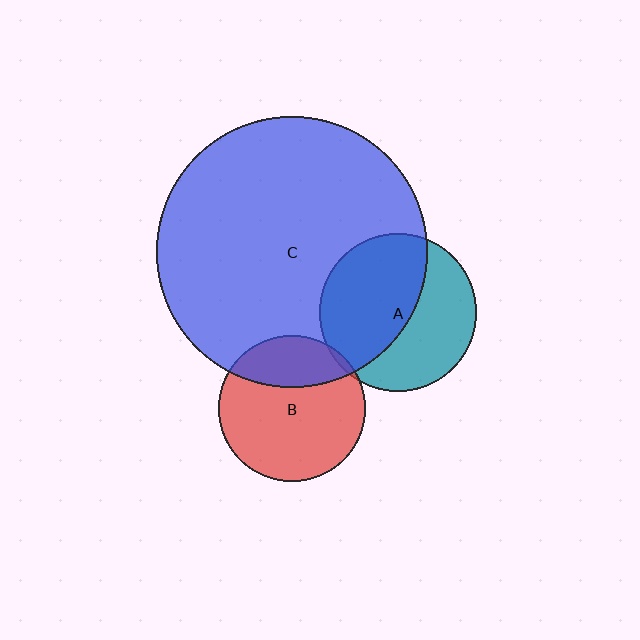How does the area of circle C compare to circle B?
Approximately 3.4 times.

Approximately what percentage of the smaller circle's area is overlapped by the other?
Approximately 5%.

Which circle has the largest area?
Circle C (blue).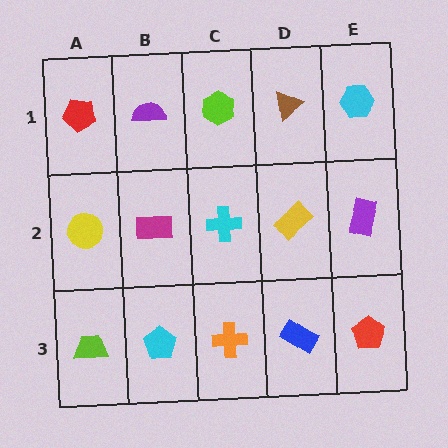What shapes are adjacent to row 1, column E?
A purple rectangle (row 2, column E), a brown triangle (row 1, column D).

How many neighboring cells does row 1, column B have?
3.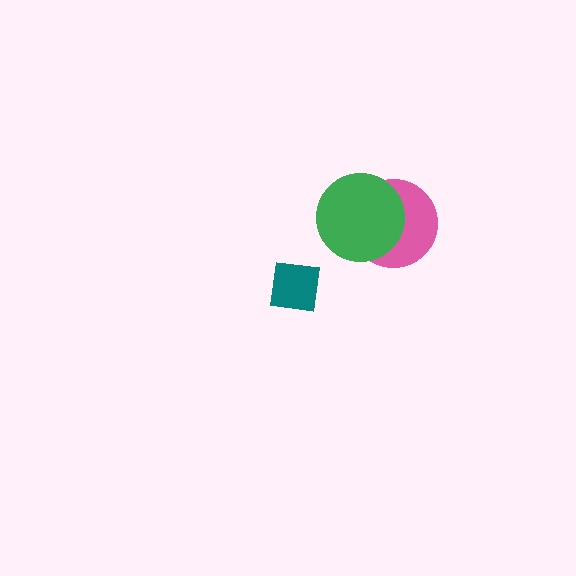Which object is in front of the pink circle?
The green circle is in front of the pink circle.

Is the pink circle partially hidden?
Yes, it is partially covered by another shape.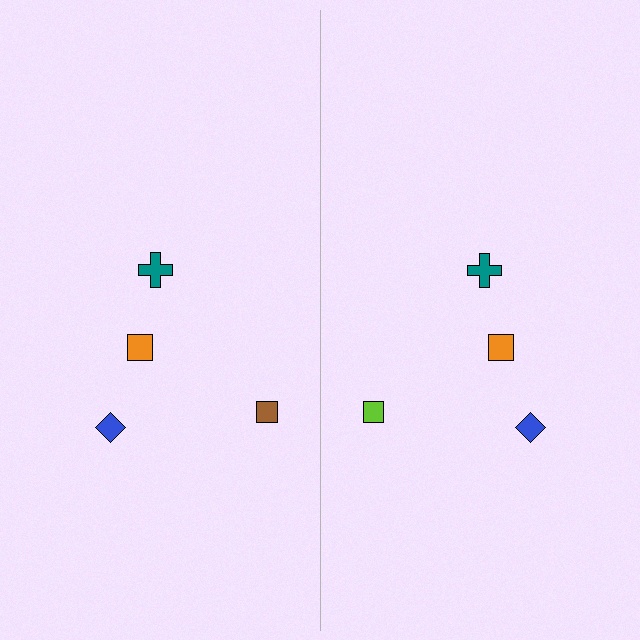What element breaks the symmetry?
The lime square on the right side breaks the symmetry — its mirror counterpart is brown.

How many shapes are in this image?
There are 8 shapes in this image.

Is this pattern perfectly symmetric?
No, the pattern is not perfectly symmetric. The lime square on the right side breaks the symmetry — its mirror counterpart is brown.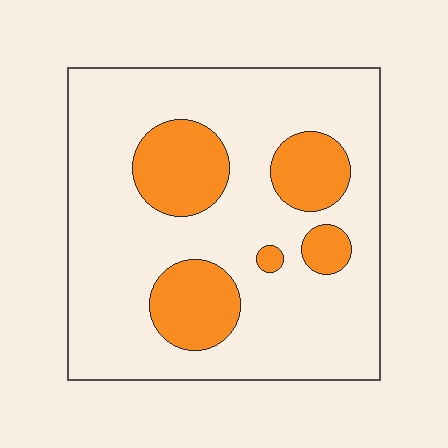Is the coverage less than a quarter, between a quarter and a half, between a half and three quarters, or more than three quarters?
Less than a quarter.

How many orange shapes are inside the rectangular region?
5.